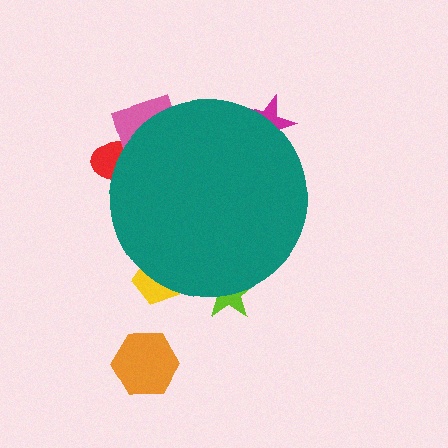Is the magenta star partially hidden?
Yes, the magenta star is partially hidden behind the teal circle.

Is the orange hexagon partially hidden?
No, the orange hexagon is fully visible.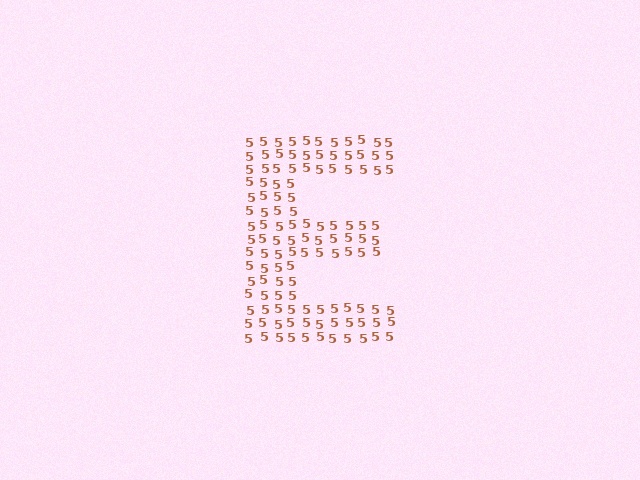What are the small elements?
The small elements are digit 5's.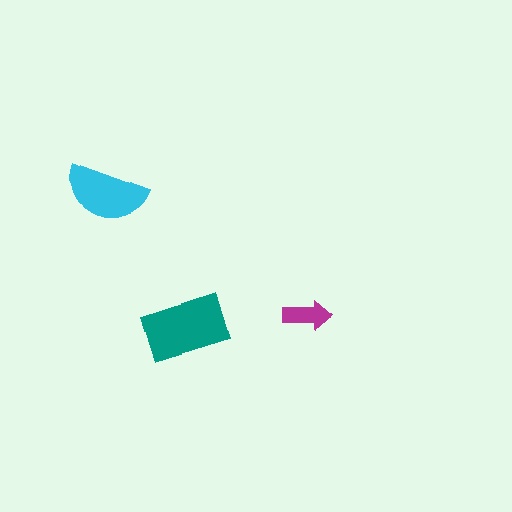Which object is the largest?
The teal rectangle.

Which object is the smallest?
The magenta arrow.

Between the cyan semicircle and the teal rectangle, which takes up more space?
The teal rectangle.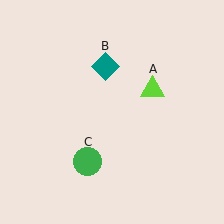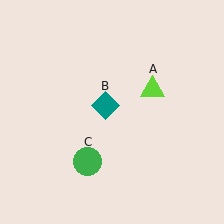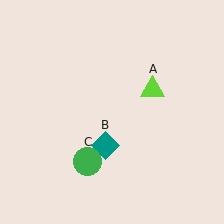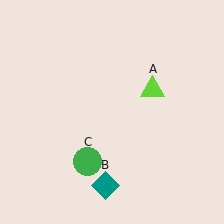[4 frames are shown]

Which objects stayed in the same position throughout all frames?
Lime triangle (object A) and green circle (object C) remained stationary.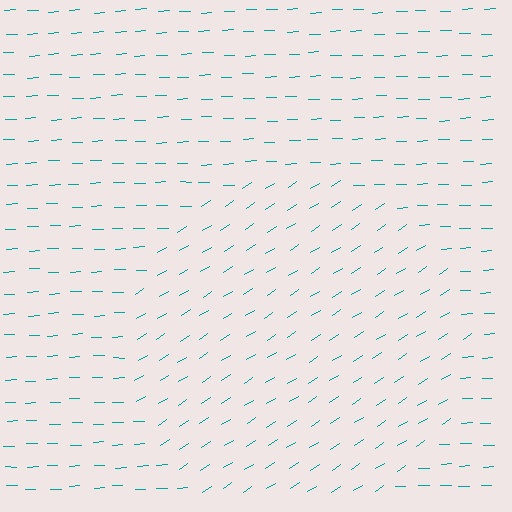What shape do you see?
I see a circle.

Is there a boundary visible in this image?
Yes, there is a texture boundary formed by a change in line orientation.